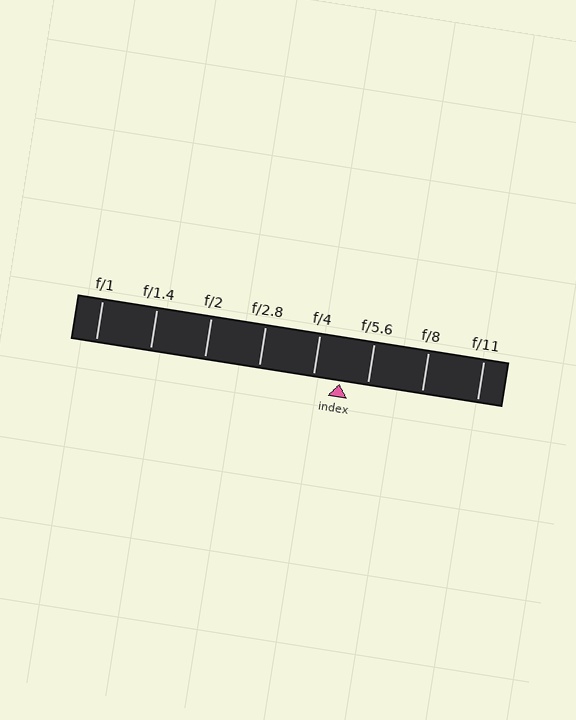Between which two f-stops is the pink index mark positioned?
The index mark is between f/4 and f/5.6.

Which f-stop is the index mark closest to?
The index mark is closest to f/4.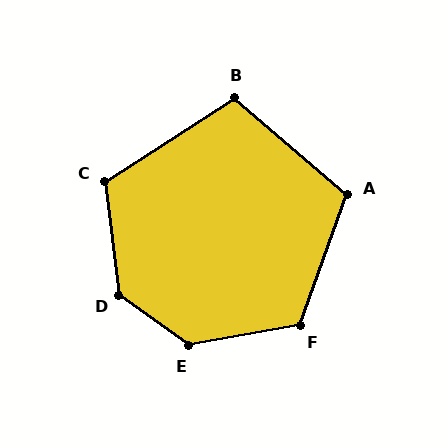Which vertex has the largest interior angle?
E, at approximately 134 degrees.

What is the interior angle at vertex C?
Approximately 116 degrees (obtuse).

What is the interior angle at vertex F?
Approximately 120 degrees (obtuse).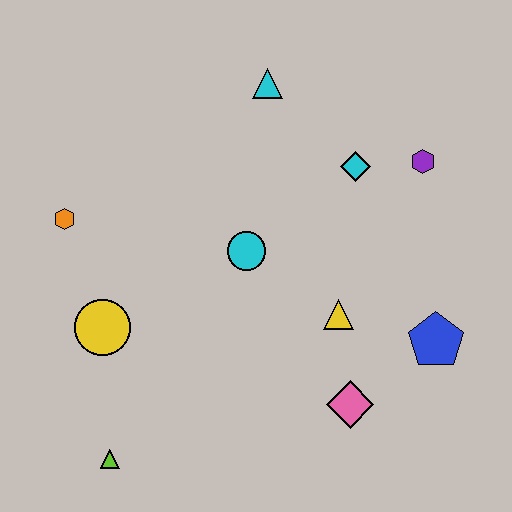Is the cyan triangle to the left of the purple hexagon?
Yes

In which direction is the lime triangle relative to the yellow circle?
The lime triangle is below the yellow circle.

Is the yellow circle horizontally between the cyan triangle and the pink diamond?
No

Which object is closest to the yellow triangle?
The pink diamond is closest to the yellow triangle.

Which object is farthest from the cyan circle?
The lime triangle is farthest from the cyan circle.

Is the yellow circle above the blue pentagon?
Yes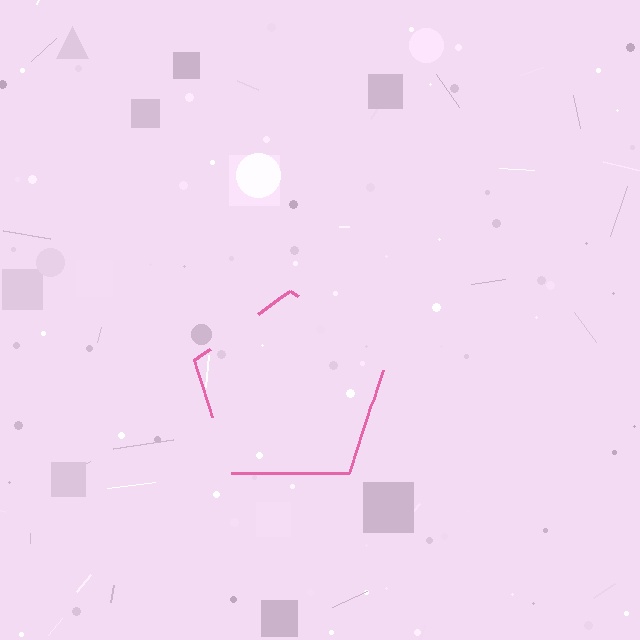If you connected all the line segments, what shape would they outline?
They would outline a pentagon.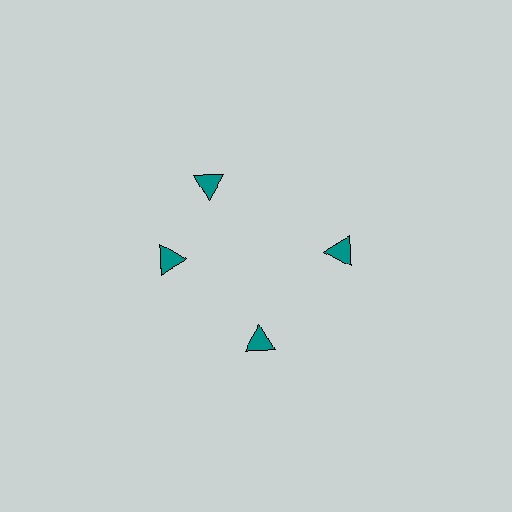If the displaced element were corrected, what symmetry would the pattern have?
It would have 4-fold rotational symmetry — the pattern would map onto itself every 90 degrees.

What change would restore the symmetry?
The symmetry would be restored by rotating it back into even spacing with its neighbors so that all 4 triangles sit at equal angles and equal distance from the center.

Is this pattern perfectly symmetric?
No. The 4 teal triangles are arranged in a ring, but one element near the 12 o'clock position is rotated out of alignment along the ring, breaking the 4-fold rotational symmetry.